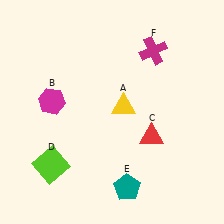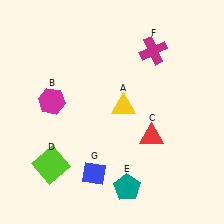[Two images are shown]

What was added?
A blue diamond (G) was added in Image 2.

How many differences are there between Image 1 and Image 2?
There is 1 difference between the two images.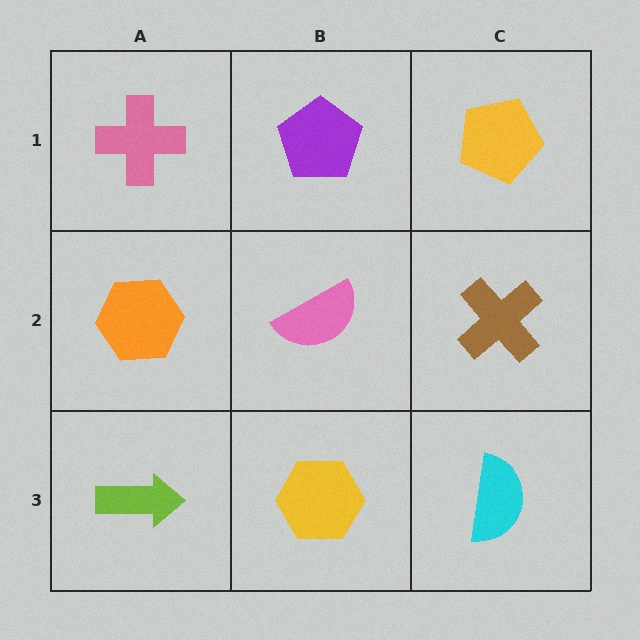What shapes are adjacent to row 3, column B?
A pink semicircle (row 2, column B), a lime arrow (row 3, column A), a cyan semicircle (row 3, column C).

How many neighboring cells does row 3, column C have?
2.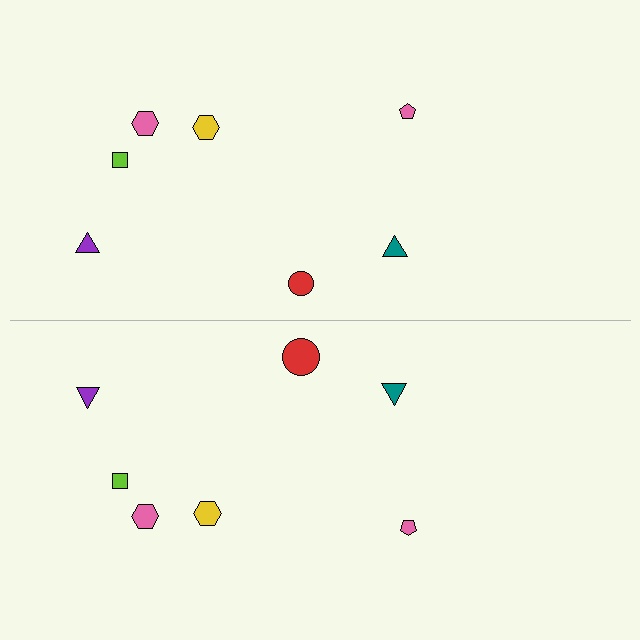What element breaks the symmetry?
The red circle on the bottom side has a different size than its mirror counterpart.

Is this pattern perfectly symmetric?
No, the pattern is not perfectly symmetric. The red circle on the bottom side has a different size than its mirror counterpart.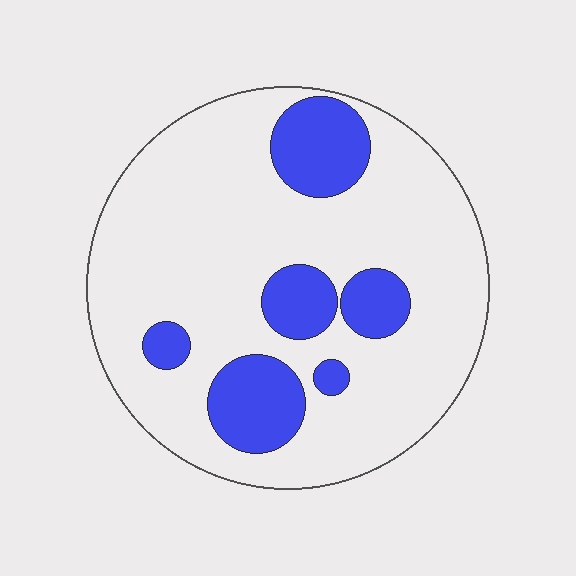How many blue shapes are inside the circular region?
6.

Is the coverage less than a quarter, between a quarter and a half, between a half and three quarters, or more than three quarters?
Less than a quarter.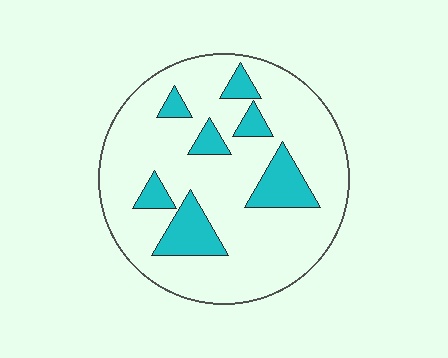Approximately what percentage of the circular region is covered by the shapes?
Approximately 20%.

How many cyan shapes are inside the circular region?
7.